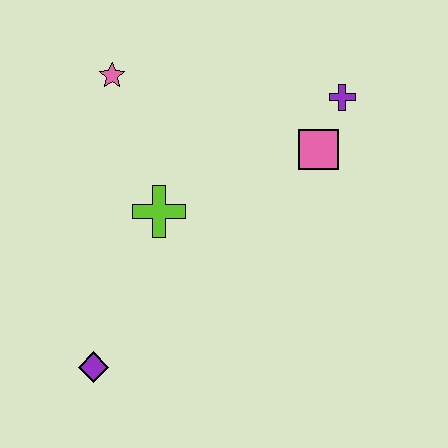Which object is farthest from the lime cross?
The purple cross is farthest from the lime cross.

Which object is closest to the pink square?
The purple cross is closest to the pink square.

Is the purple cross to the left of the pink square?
No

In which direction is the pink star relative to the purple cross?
The pink star is to the left of the purple cross.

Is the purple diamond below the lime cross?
Yes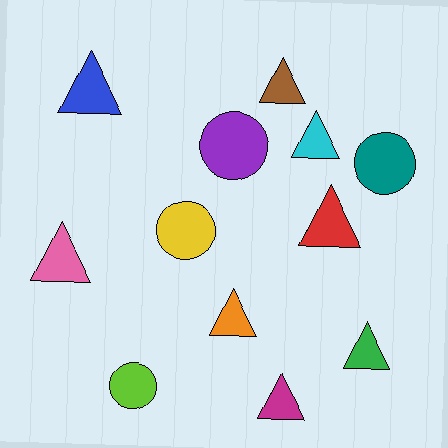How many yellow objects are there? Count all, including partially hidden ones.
There is 1 yellow object.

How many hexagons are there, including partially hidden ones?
There are no hexagons.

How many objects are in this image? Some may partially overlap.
There are 12 objects.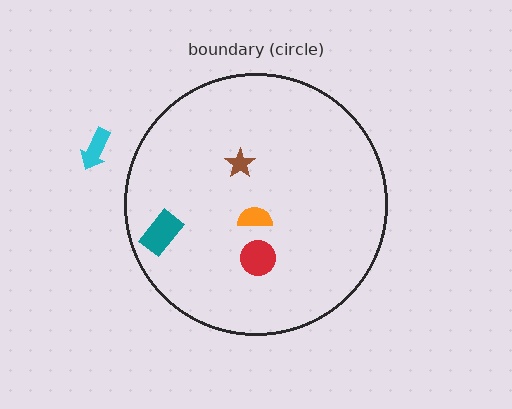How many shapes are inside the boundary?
4 inside, 1 outside.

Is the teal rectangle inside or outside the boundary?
Inside.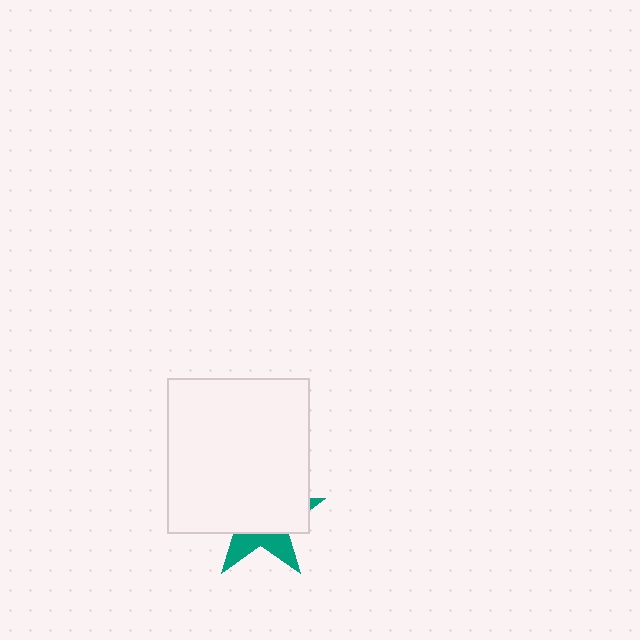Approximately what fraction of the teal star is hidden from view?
Roughly 68% of the teal star is hidden behind the white rectangle.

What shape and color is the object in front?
The object in front is a white rectangle.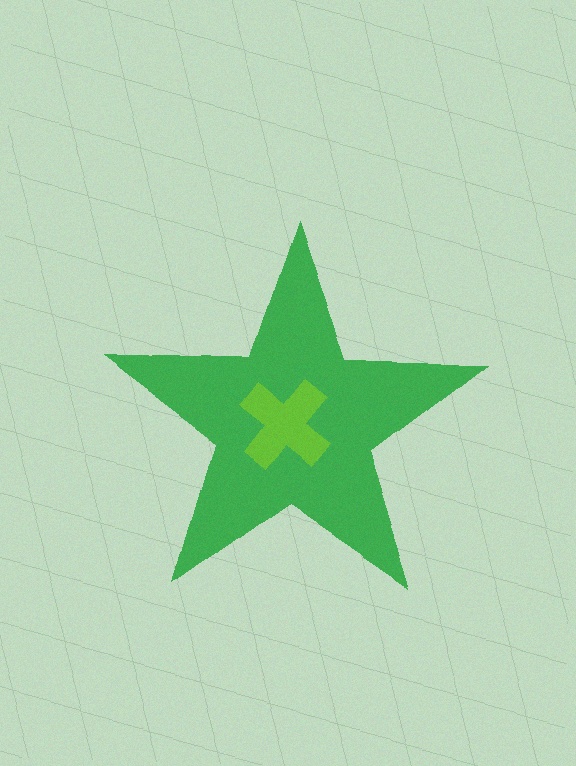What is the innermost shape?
The lime cross.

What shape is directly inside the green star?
The lime cross.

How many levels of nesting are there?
2.